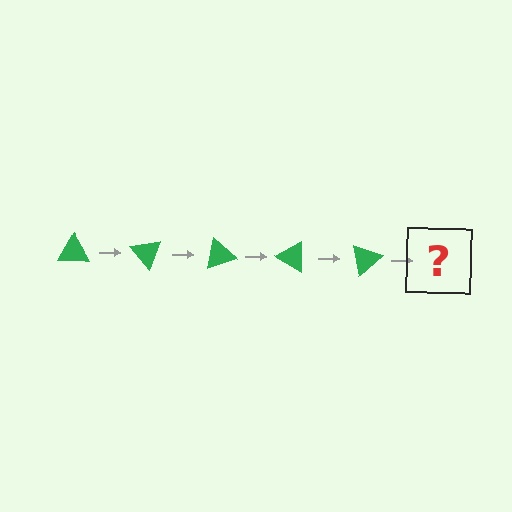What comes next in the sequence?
The next element should be a green triangle rotated 250 degrees.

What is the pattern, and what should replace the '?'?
The pattern is that the triangle rotates 50 degrees each step. The '?' should be a green triangle rotated 250 degrees.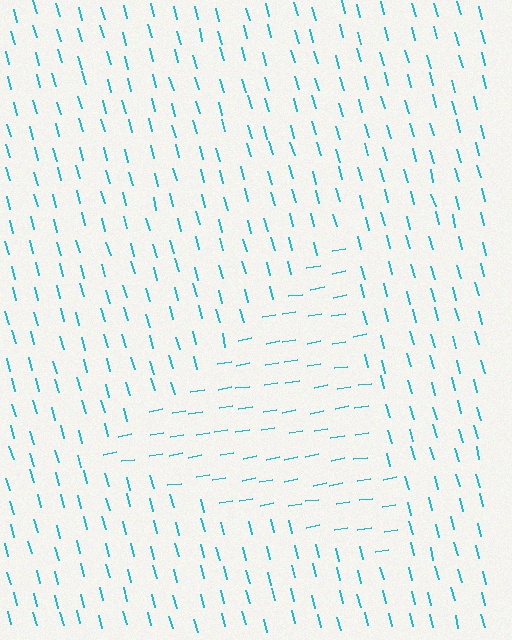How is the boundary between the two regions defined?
The boundary is defined purely by a change in line orientation (approximately 85 degrees difference). All lines are the same color and thickness.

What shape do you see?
I see a triangle.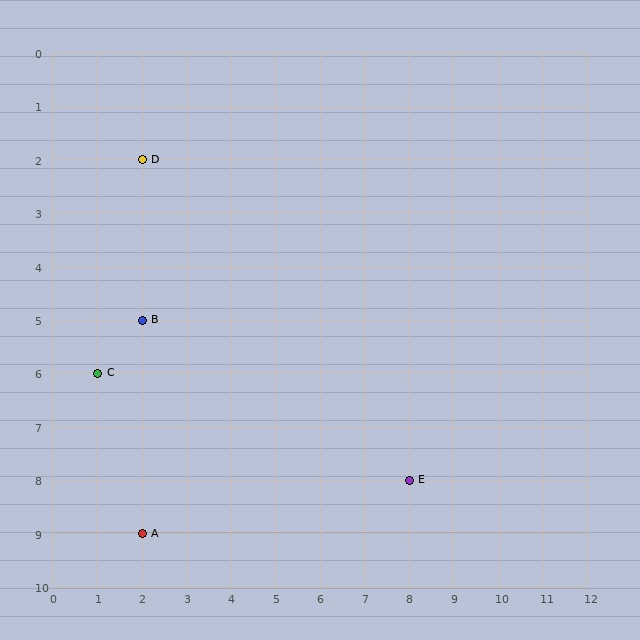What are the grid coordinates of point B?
Point B is at grid coordinates (2, 5).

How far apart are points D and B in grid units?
Points D and B are 3 rows apart.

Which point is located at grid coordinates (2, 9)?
Point A is at (2, 9).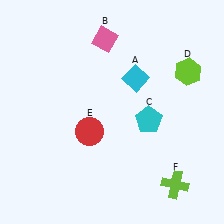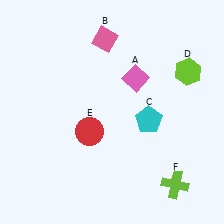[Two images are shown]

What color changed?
The diamond (A) changed from cyan in Image 1 to pink in Image 2.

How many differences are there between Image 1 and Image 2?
There is 1 difference between the two images.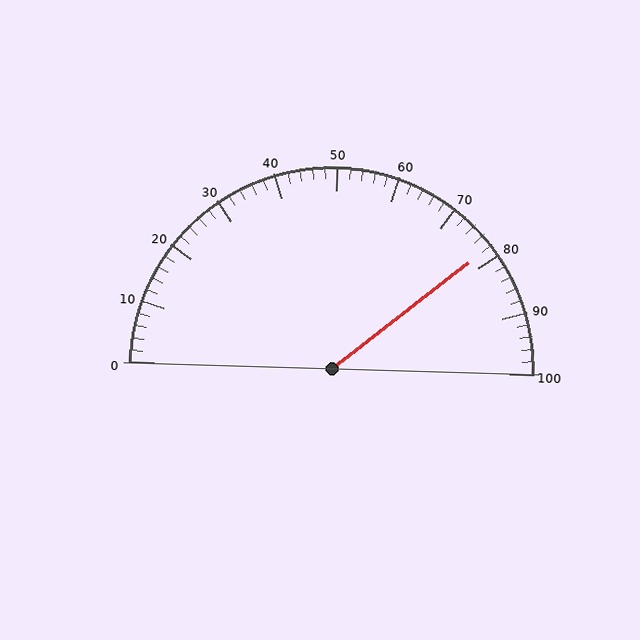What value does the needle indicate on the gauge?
The needle indicates approximately 78.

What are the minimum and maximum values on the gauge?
The gauge ranges from 0 to 100.